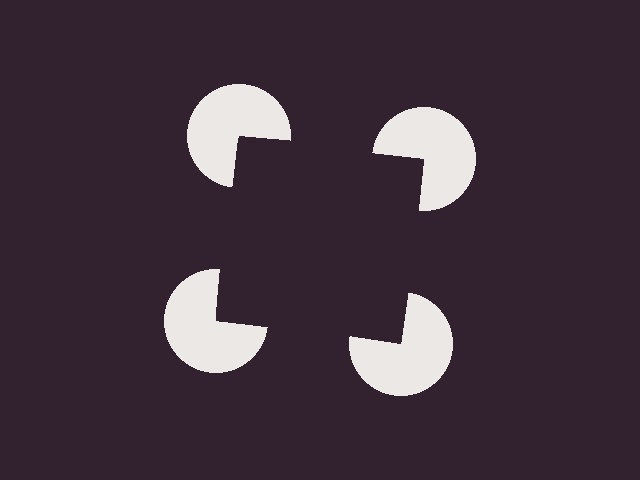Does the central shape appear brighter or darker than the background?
It typically appears slightly darker than the background, even though no actual brightness change is drawn.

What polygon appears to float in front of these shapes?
An illusory square — its edges are inferred from the aligned wedge cuts in the pac-man discs, not physically drawn.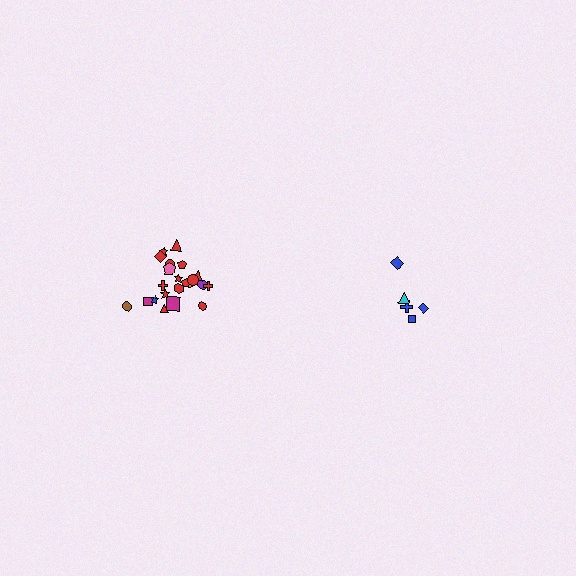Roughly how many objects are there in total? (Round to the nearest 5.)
Roughly 25 objects in total.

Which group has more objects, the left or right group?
The left group.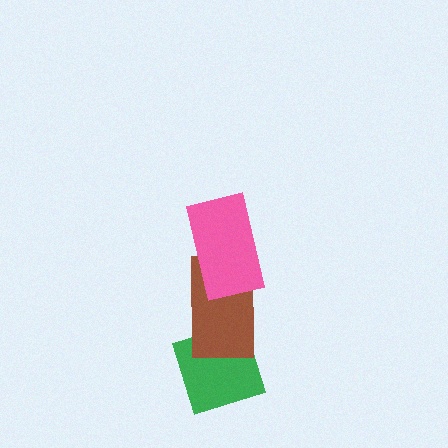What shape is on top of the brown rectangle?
The pink rectangle is on top of the brown rectangle.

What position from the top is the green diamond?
The green diamond is 3rd from the top.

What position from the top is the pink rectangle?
The pink rectangle is 1st from the top.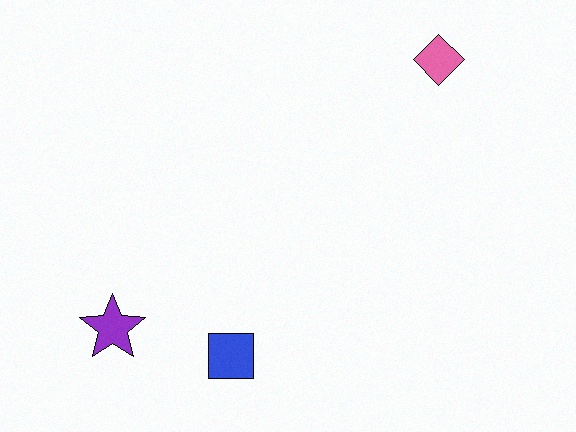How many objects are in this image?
There are 3 objects.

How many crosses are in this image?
There are no crosses.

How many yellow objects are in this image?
There are no yellow objects.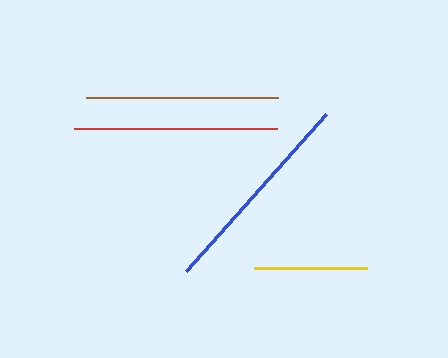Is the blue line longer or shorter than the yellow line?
The blue line is longer than the yellow line.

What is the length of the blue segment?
The blue segment is approximately 211 pixels long.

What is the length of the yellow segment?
The yellow segment is approximately 113 pixels long.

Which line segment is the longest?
The blue line is the longest at approximately 211 pixels.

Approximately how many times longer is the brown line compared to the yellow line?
The brown line is approximately 1.7 times the length of the yellow line.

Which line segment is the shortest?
The yellow line is the shortest at approximately 113 pixels.